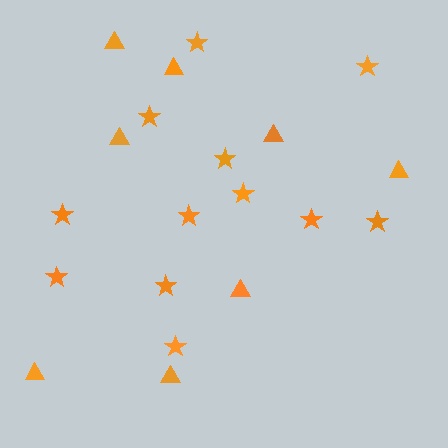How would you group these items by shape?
There are 2 groups: one group of stars (12) and one group of triangles (8).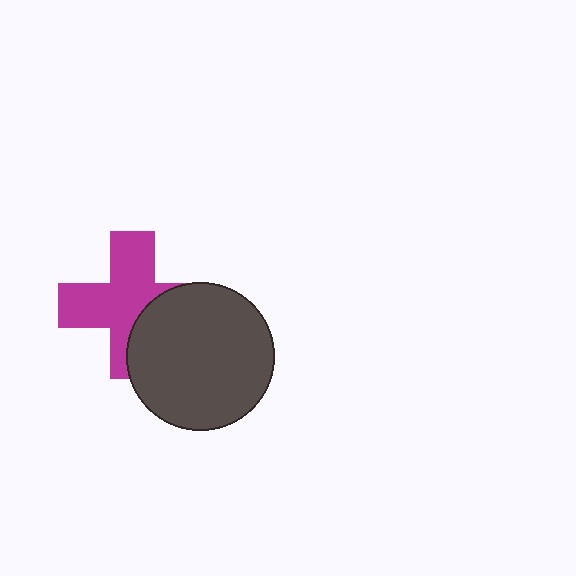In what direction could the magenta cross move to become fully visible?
The magenta cross could move left. That would shift it out from behind the dark gray circle entirely.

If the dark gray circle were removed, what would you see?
You would see the complete magenta cross.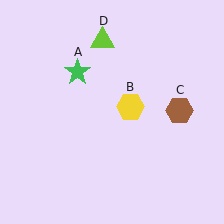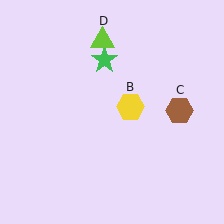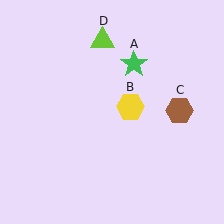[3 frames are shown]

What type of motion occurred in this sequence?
The green star (object A) rotated clockwise around the center of the scene.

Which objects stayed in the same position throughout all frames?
Yellow hexagon (object B) and brown hexagon (object C) and lime triangle (object D) remained stationary.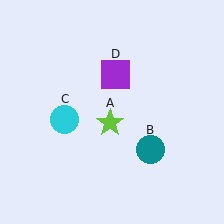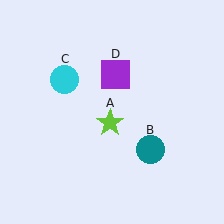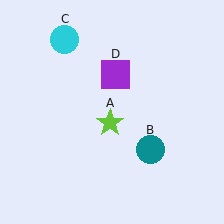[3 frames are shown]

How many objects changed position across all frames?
1 object changed position: cyan circle (object C).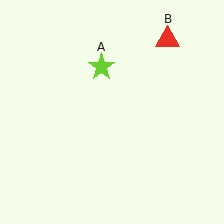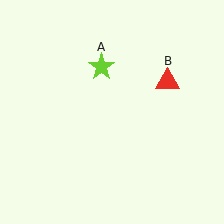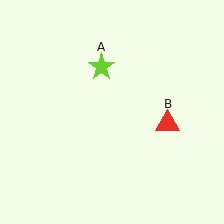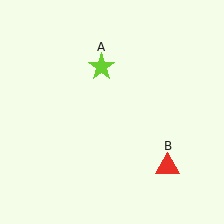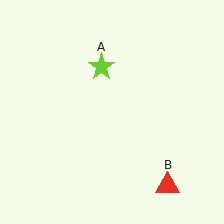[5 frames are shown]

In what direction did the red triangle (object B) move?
The red triangle (object B) moved down.